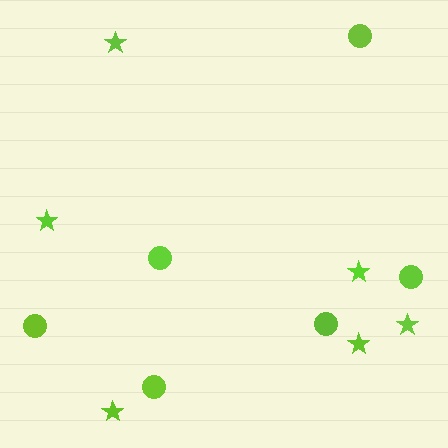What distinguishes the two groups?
There are 2 groups: one group of circles (6) and one group of stars (6).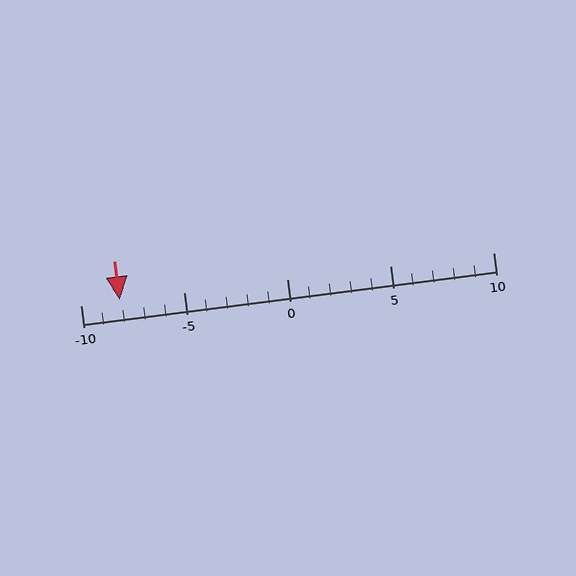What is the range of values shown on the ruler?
The ruler shows values from -10 to 10.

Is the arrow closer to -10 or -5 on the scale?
The arrow is closer to -10.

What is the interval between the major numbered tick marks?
The major tick marks are spaced 5 units apart.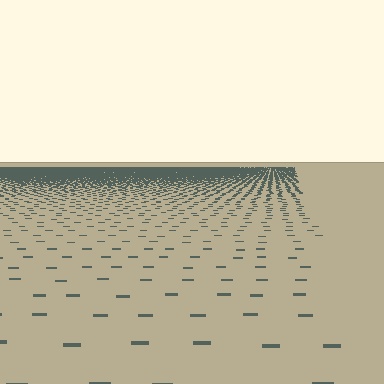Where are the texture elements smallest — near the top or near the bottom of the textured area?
Near the top.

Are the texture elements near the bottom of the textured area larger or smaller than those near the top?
Larger. Near the bottom, elements are closer to the viewer and appear at a bigger on-screen size.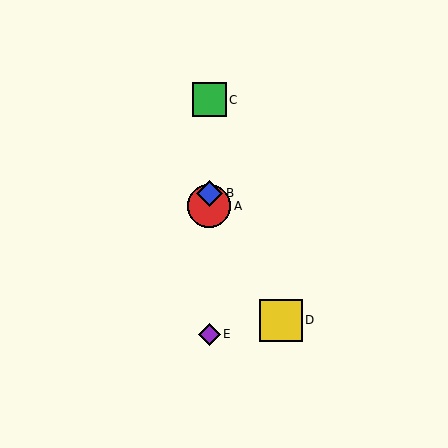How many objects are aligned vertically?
4 objects (A, B, C, E) are aligned vertically.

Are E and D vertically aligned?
No, E is at x≈209 and D is at x≈281.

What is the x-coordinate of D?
Object D is at x≈281.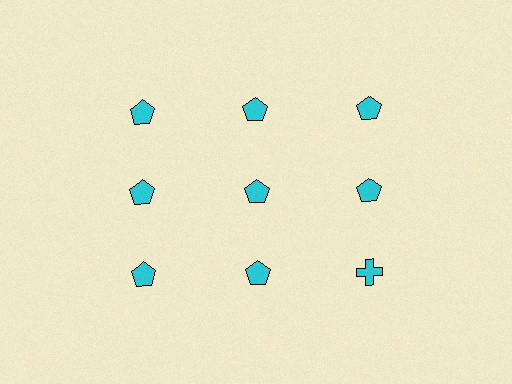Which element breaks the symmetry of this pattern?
The cyan cross in the third row, center column breaks the symmetry. All other shapes are cyan pentagons.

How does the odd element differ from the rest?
It has a different shape: cross instead of pentagon.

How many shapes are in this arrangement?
There are 9 shapes arranged in a grid pattern.